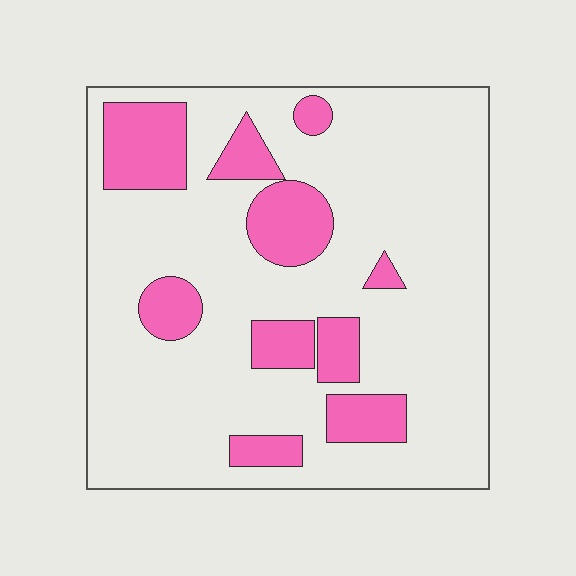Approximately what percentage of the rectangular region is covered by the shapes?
Approximately 20%.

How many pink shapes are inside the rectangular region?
10.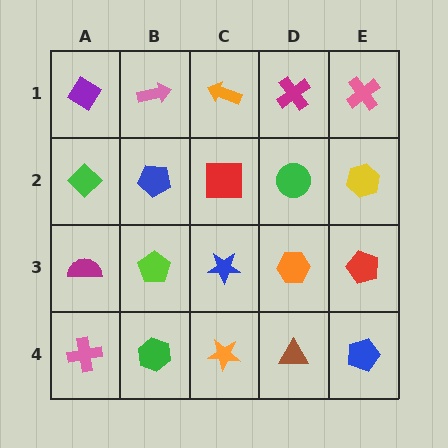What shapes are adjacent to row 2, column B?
A pink arrow (row 1, column B), a lime pentagon (row 3, column B), a green diamond (row 2, column A), a red square (row 2, column C).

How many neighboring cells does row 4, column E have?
2.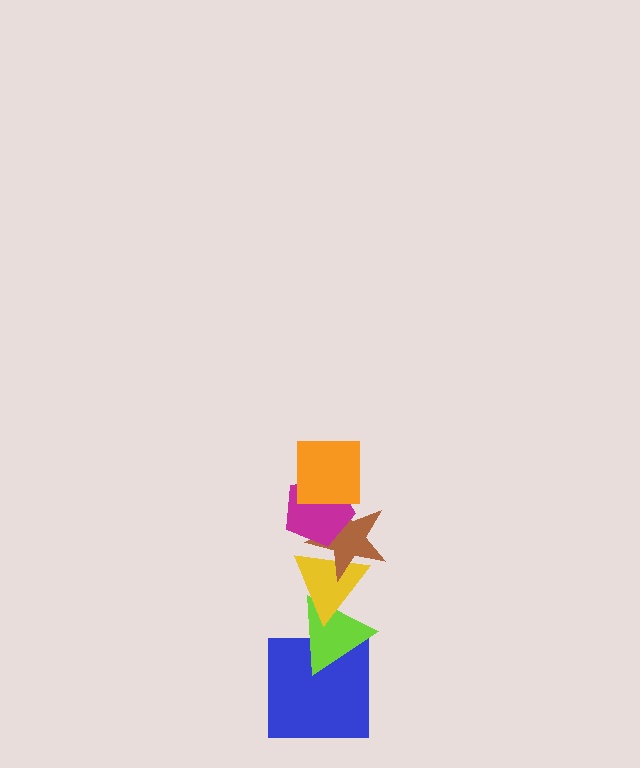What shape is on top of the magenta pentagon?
The orange square is on top of the magenta pentagon.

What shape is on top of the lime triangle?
The yellow triangle is on top of the lime triangle.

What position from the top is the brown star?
The brown star is 3rd from the top.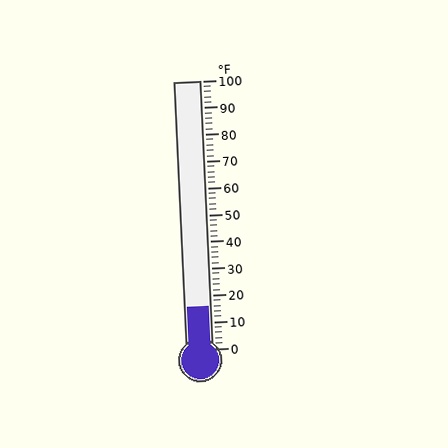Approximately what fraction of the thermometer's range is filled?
The thermometer is filled to approximately 15% of its range.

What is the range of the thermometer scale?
The thermometer scale ranges from 0°F to 100°F.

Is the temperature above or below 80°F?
The temperature is below 80°F.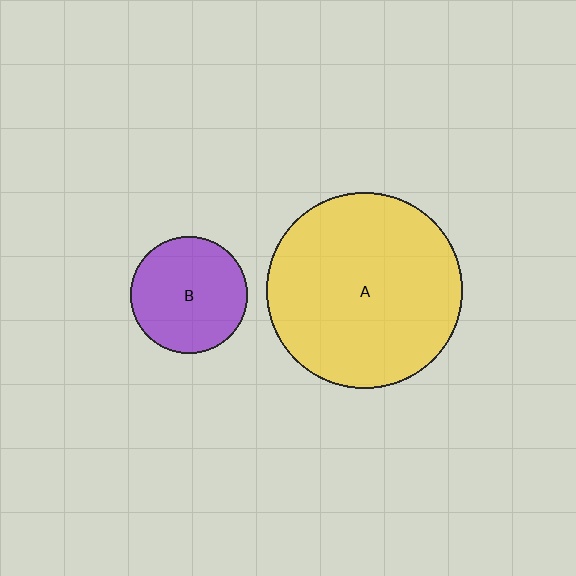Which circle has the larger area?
Circle A (yellow).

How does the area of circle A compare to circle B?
Approximately 2.8 times.